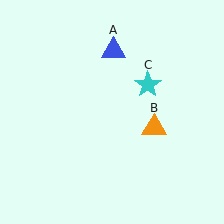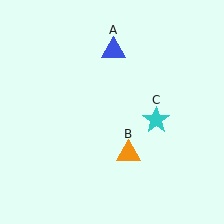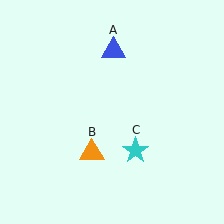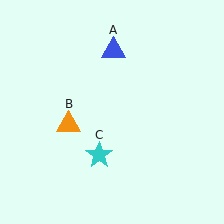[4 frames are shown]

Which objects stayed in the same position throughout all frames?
Blue triangle (object A) remained stationary.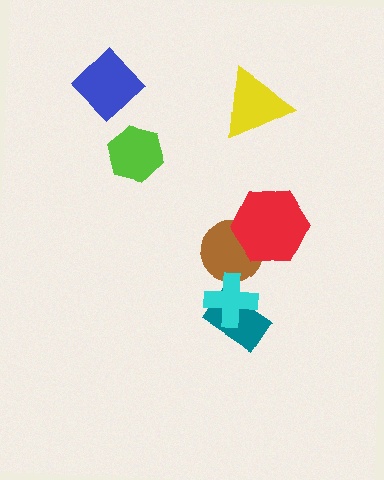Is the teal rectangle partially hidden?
Yes, it is partially covered by another shape.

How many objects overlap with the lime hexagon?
0 objects overlap with the lime hexagon.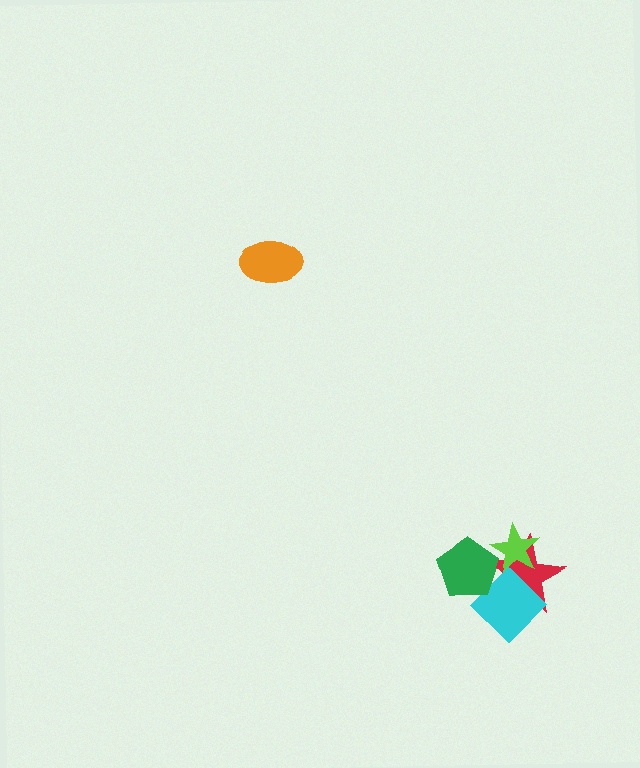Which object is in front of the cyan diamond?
The green pentagon is in front of the cyan diamond.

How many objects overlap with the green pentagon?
3 objects overlap with the green pentagon.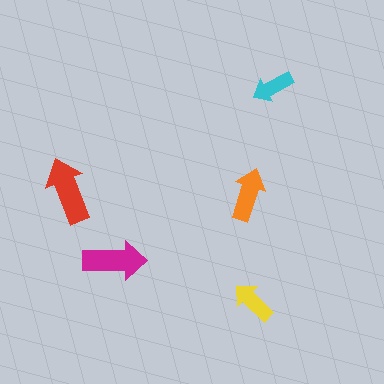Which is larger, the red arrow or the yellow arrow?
The red one.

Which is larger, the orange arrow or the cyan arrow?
The orange one.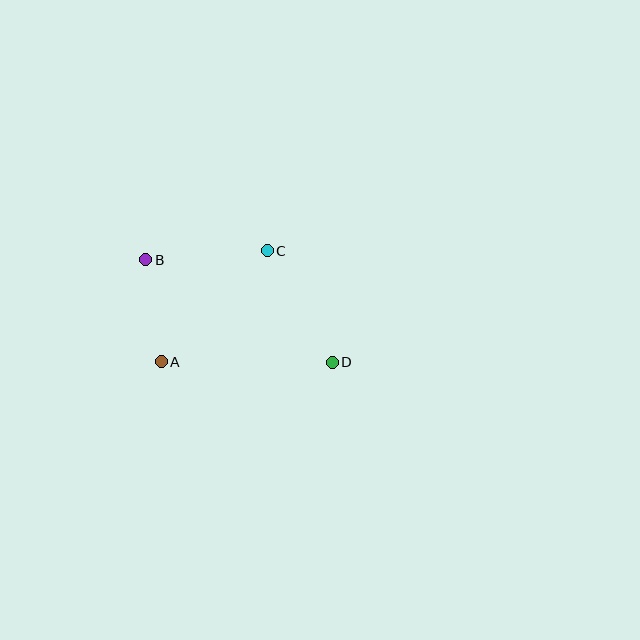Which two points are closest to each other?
Points A and B are closest to each other.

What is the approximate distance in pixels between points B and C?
The distance between B and C is approximately 122 pixels.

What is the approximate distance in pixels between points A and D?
The distance between A and D is approximately 171 pixels.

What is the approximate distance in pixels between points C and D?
The distance between C and D is approximately 129 pixels.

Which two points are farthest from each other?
Points B and D are farthest from each other.